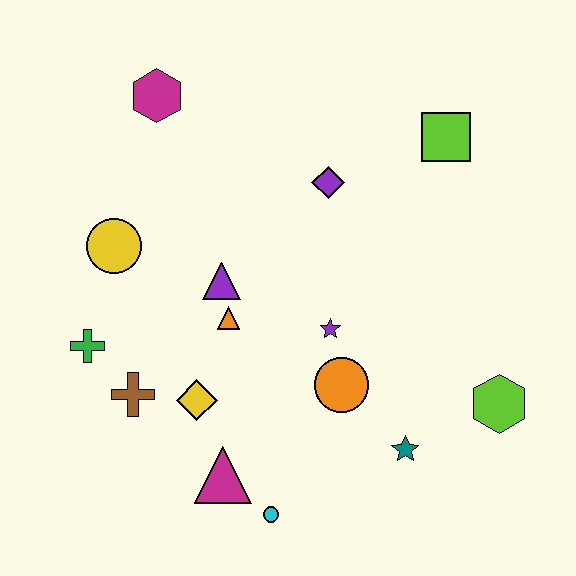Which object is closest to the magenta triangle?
The cyan circle is closest to the magenta triangle.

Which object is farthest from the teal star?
The magenta hexagon is farthest from the teal star.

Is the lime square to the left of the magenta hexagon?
No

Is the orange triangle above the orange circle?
Yes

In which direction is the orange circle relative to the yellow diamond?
The orange circle is to the right of the yellow diamond.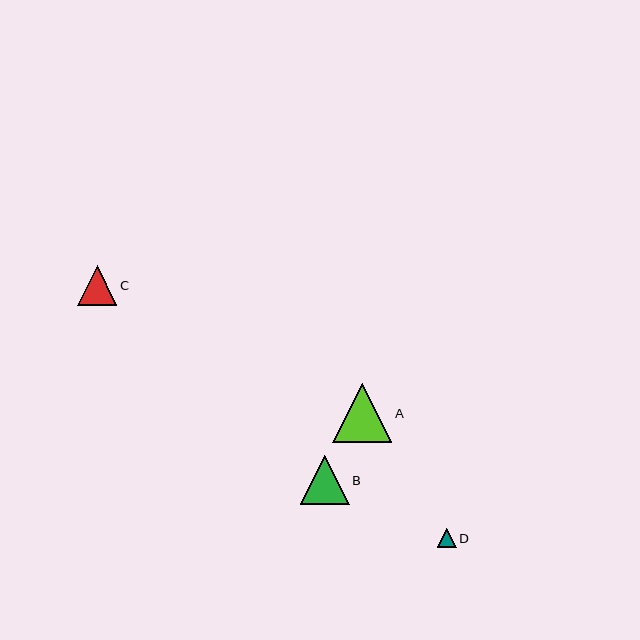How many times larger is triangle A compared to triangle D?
Triangle A is approximately 3.1 times the size of triangle D.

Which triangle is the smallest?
Triangle D is the smallest with a size of approximately 19 pixels.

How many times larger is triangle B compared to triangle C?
Triangle B is approximately 1.2 times the size of triangle C.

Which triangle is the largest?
Triangle A is the largest with a size of approximately 59 pixels.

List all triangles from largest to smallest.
From largest to smallest: A, B, C, D.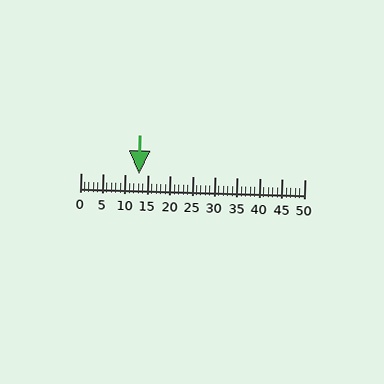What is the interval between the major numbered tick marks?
The major tick marks are spaced 5 units apart.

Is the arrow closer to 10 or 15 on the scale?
The arrow is closer to 15.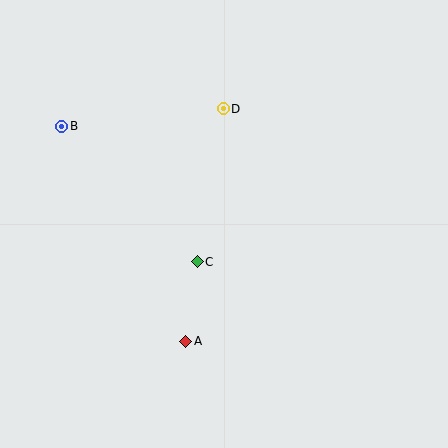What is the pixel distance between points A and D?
The distance between A and D is 235 pixels.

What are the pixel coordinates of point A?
Point A is at (186, 341).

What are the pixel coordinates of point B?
Point B is at (62, 126).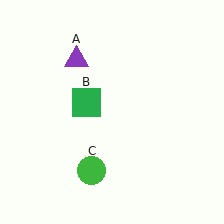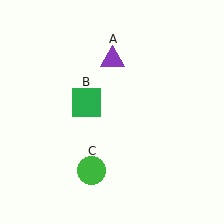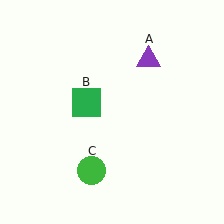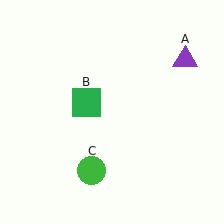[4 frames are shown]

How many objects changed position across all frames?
1 object changed position: purple triangle (object A).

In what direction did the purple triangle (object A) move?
The purple triangle (object A) moved right.